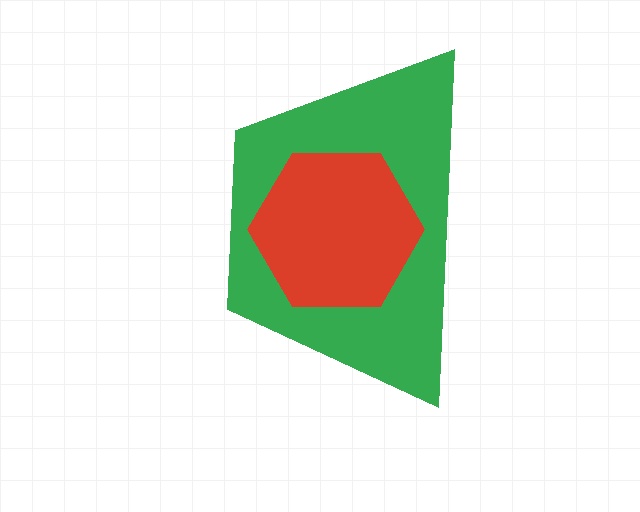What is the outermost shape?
The green trapezoid.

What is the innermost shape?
The red hexagon.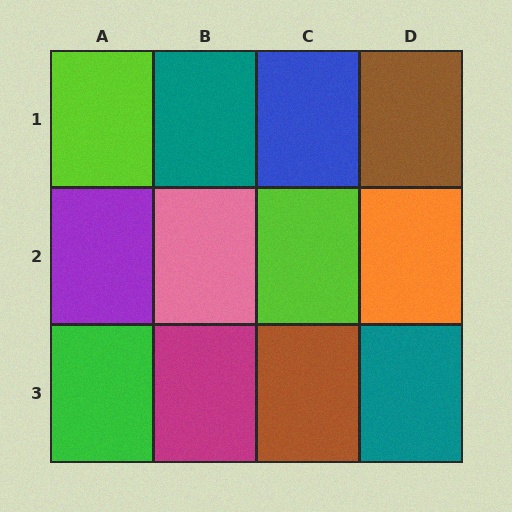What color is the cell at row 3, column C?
Brown.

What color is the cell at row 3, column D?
Teal.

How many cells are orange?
1 cell is orange.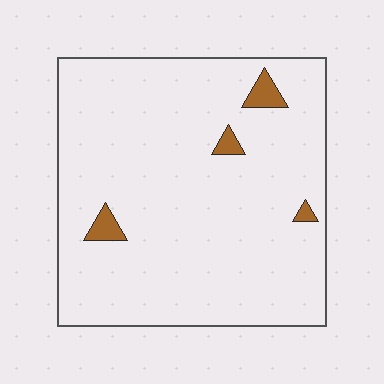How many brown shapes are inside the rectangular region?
4.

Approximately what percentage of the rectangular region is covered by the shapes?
Approximately 5%.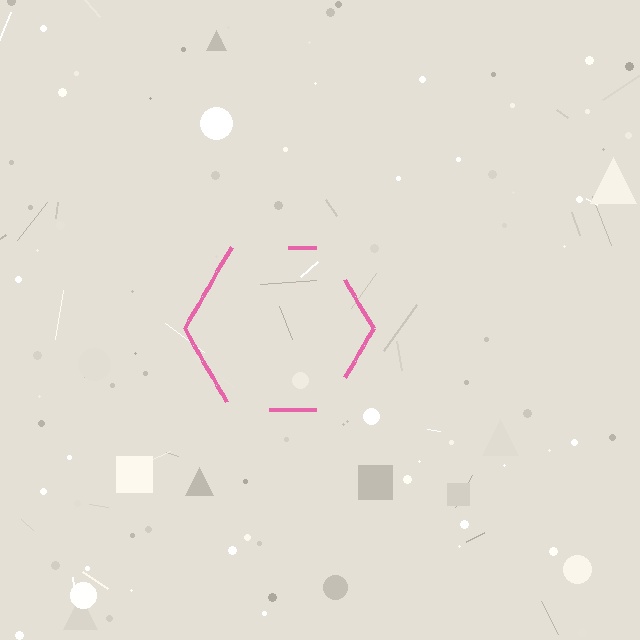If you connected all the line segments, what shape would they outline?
They would outline a hexagon.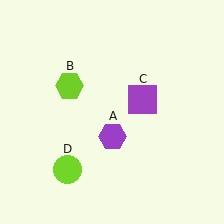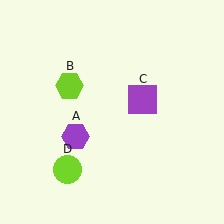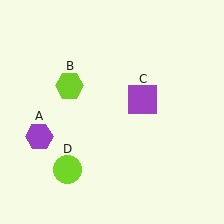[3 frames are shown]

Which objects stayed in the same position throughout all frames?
Lime hexagon (object B) and purple square (object C) and lime circle (object D) remained stationary.